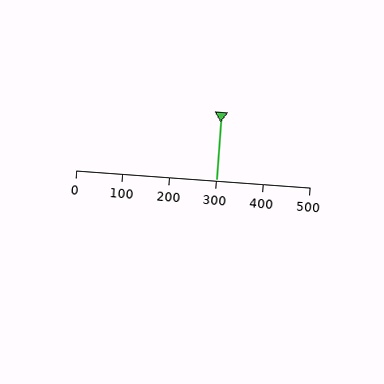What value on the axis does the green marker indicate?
The marker indicates approximately 300.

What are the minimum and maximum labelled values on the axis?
The axis runs from 0 to 500.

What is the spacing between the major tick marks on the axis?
The major ticks are spaced 100 apart.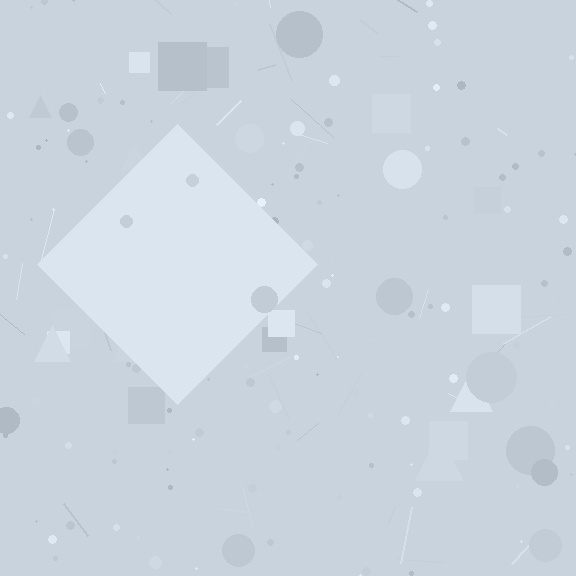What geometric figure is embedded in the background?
A diamond is embedded in the background.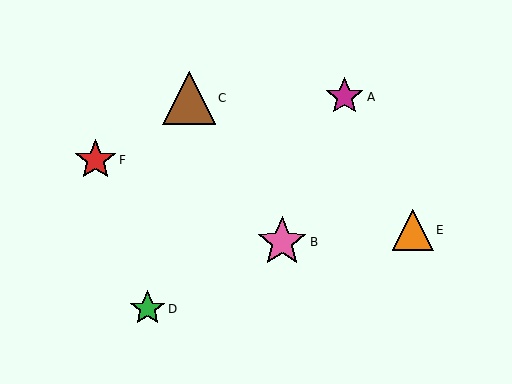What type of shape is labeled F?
Shape F is a red star.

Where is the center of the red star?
The center of the red star is at (96, 160).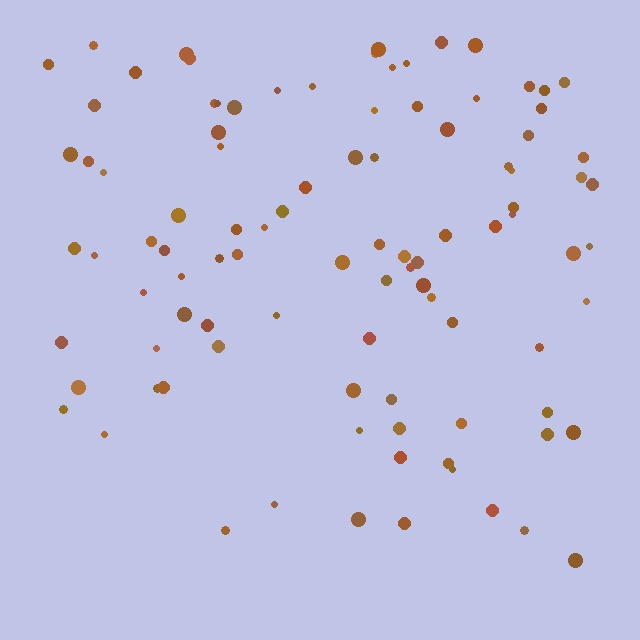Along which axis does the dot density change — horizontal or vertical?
Vertical.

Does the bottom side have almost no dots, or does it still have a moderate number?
Still a moderate number, just noticeably fewer than the top.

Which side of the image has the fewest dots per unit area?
The bottom.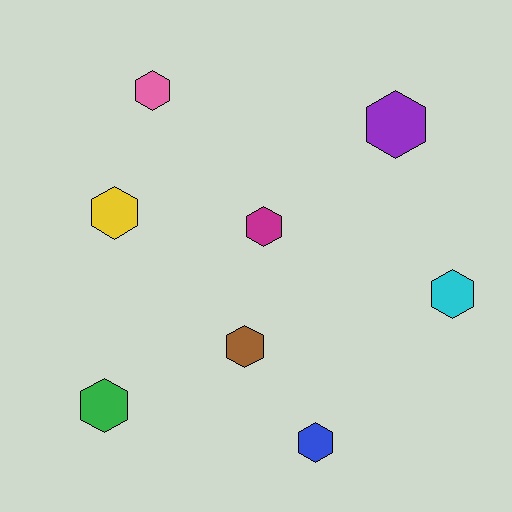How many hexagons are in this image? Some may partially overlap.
There are 8 hexagons.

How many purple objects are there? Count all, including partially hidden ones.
There is 1 purple object.